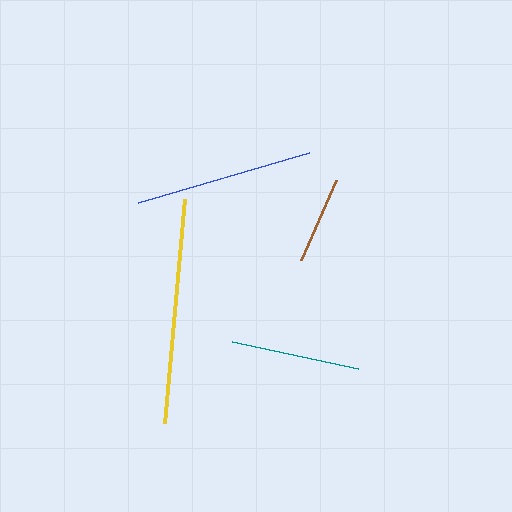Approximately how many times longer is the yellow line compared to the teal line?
The yellow line is approximately 1.7 times the length of the teal line.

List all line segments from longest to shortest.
From longest to shortest: yellow, blue, teal, brown.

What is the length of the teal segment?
The teal segment is approximately 129 pixels long.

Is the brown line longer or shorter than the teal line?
The teal line is longer than the brown line.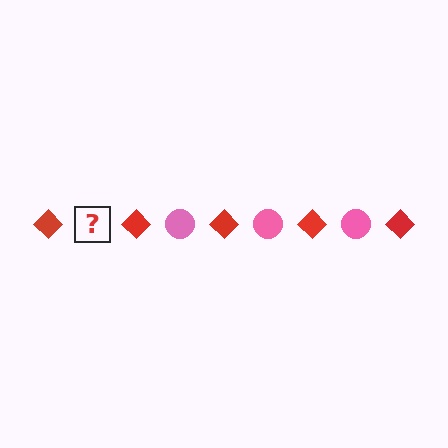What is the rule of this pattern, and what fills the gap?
The rule is that the pattern alternates between red diamond and pink circle. The gap should be filled with a pink circle.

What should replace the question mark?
The question mark should be replaced with a pink circle.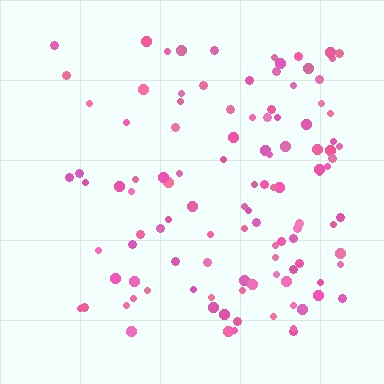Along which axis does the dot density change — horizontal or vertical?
Horizontal.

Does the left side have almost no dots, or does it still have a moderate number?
Still a moderate number, just noticeably fewer than the right.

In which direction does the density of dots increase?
From left to right, with the right side densest.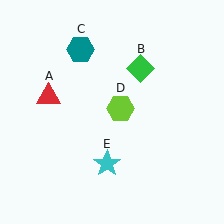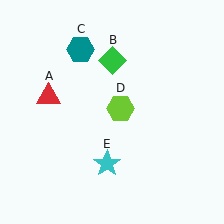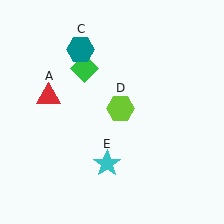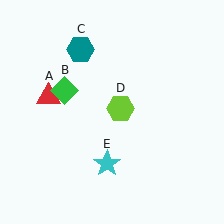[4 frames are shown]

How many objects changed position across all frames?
1 object changed position: green diamond (object B).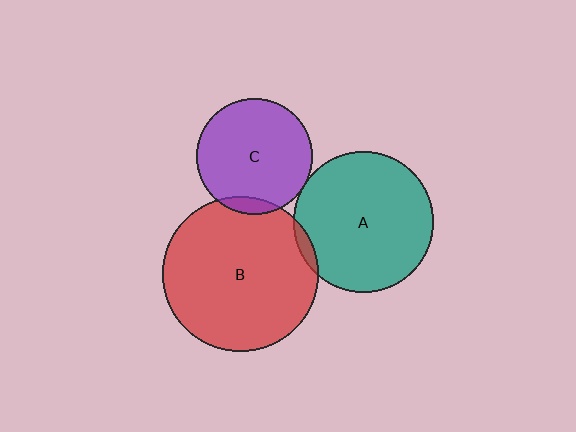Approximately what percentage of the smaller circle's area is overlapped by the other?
Approximately 5%.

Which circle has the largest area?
Circle B (red).